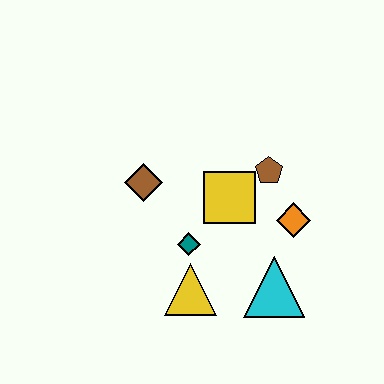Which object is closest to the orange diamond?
The brown pentagon is closest to the orange diamond.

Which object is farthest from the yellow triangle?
The brown pentagon is farthest from the yellow triangle.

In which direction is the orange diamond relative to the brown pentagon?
The orange diamond is below the brown pentagon.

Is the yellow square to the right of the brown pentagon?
No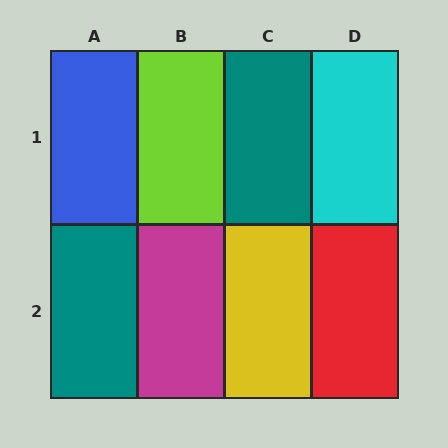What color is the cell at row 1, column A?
Blue.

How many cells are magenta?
1 cell is magenta.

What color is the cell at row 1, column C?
Teal.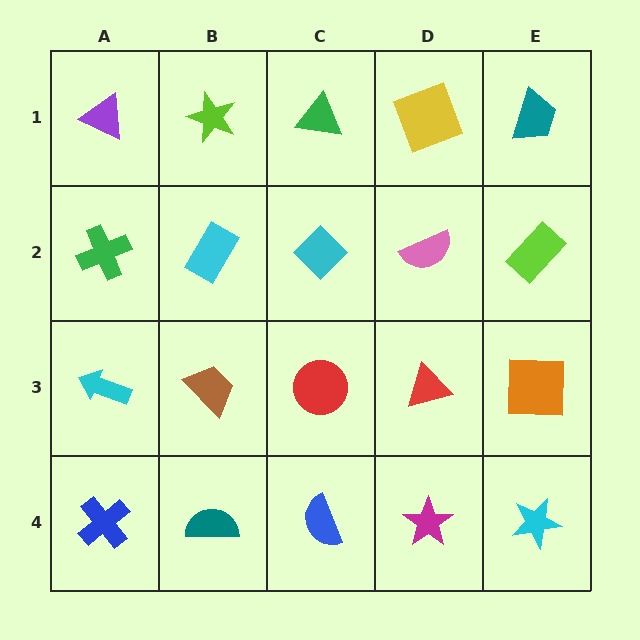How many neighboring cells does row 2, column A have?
3.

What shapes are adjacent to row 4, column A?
A cyan arrow (row 3, column A), a teal semicircle (row 4, column B).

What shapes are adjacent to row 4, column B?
A brown trapezoid (row 3, column B), a blue cross (row 4, column A), a blue semicircle (row 4, column C).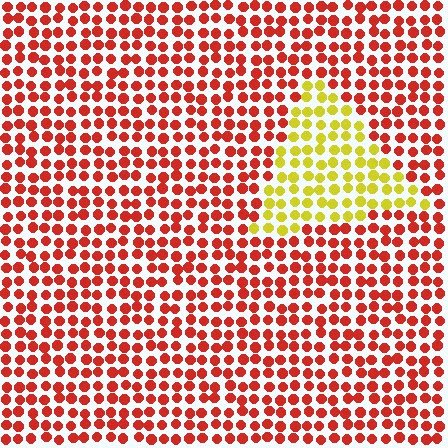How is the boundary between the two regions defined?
The boundary is defined purely by a slight shift in hue (about 59 degrees). Spacing, size, and orientation are identical on both sides.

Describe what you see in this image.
The image is filled with small red elements in a uniform arrangement. A triangle-shaped region is visible where the elements are tinted to a slightly different hue, forming a subtle color boundary.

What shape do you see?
I see a triangle.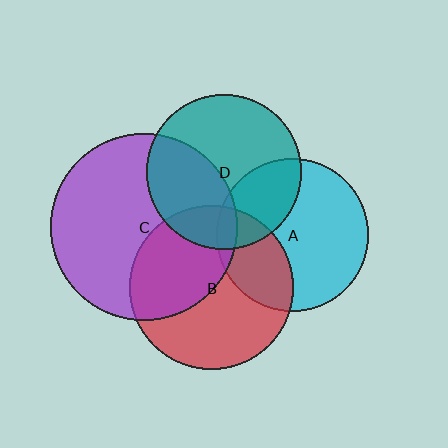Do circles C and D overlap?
Yes.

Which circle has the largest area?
Circle C (purple).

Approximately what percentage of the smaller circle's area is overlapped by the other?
Approximately 40%.